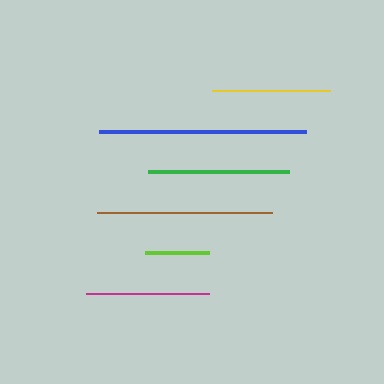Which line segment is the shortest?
The lime line is the shortest at approximately 63 pixels.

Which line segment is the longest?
The blue line is the longest at approximately 208 pixels.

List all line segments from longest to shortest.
From longest to shortest: blue, brown, green, magenta, yellow, lime.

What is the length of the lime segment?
The lime segment is approximately 63 pixels long.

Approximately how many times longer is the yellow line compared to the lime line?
The yellow line is approximately 1.9 times the length of the lime line.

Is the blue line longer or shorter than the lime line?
The blue line is longer than the lime line.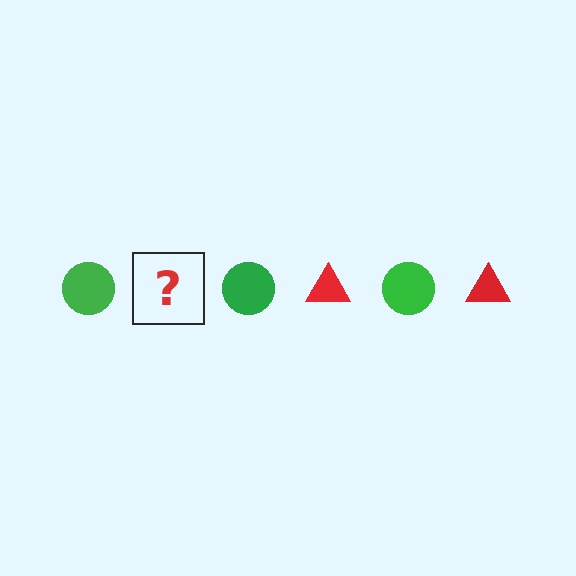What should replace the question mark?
The question mark should be replaced with a red triangle.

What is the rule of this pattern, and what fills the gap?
The rule is that the pattern alternates between green circle and red triangle. The gap should be filled with a red triangle.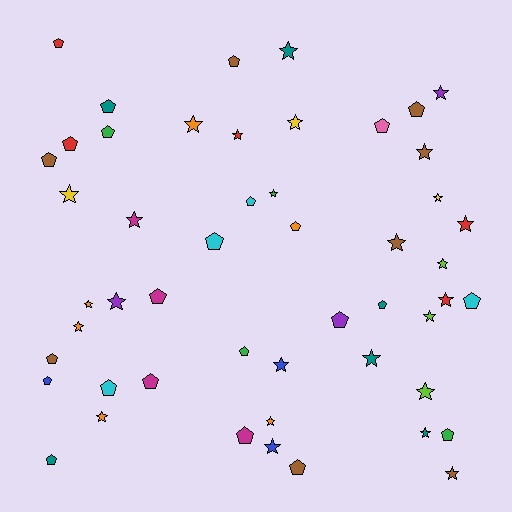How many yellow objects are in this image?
There are 3 yellow objects.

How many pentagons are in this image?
There are 24 pentagons.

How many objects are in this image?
There are 50 objects.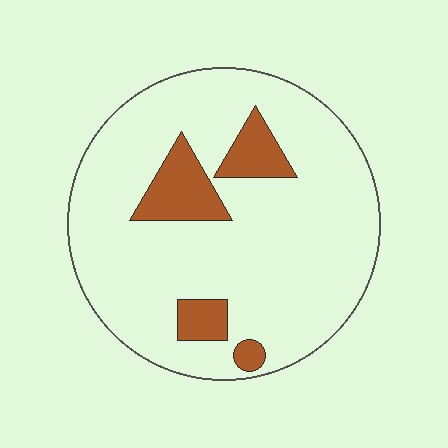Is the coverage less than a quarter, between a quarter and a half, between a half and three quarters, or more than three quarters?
Less than a quarter.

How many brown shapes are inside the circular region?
4.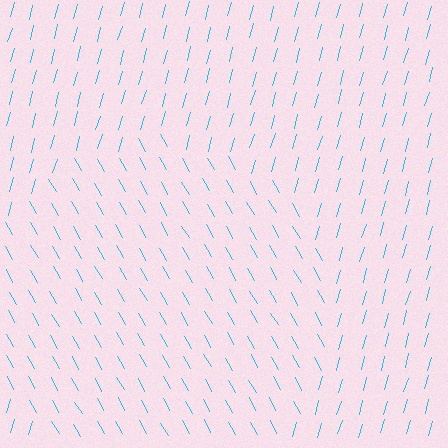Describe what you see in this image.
The image is filled with small cyan line segments. A circle region in the image has lines oriented differently from the surrounding lines, creating a visible texture boundary.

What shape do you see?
I see a circle.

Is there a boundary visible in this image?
Yes, there is a texture boundary formed by a change in line orientation.